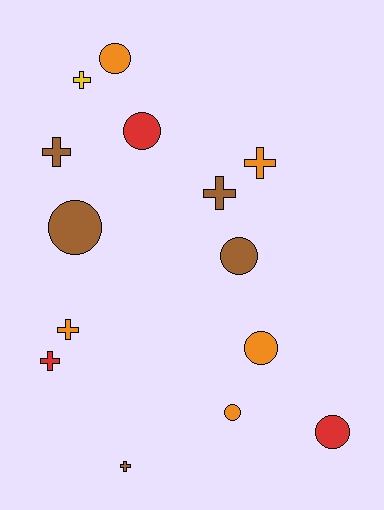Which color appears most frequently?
Brown, with 5 objects.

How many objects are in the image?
There are 14 objects.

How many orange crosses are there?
There are 2 orange crosses.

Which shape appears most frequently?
Cross, with 7 objects.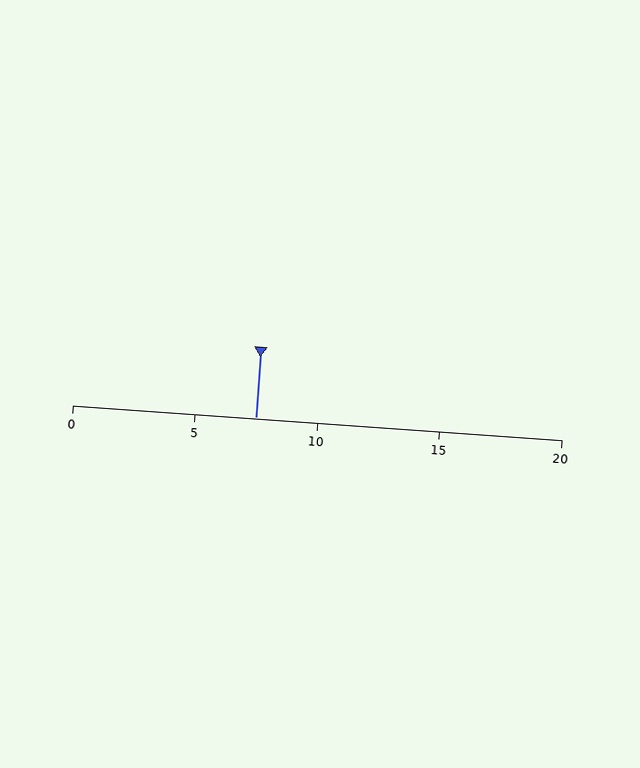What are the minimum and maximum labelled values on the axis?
The axis runs from 0 to 20.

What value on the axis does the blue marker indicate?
The marker indicates approximately 7.5.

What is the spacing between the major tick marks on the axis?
The major ticks are spaced 5 apart.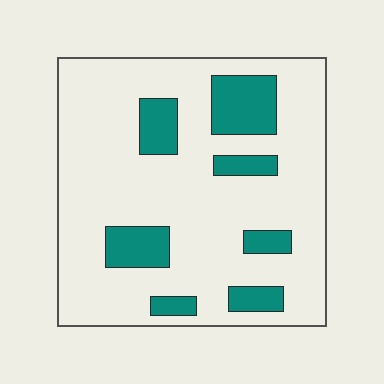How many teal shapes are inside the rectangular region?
7.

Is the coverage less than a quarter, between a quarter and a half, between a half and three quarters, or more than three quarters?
Less than a quarter.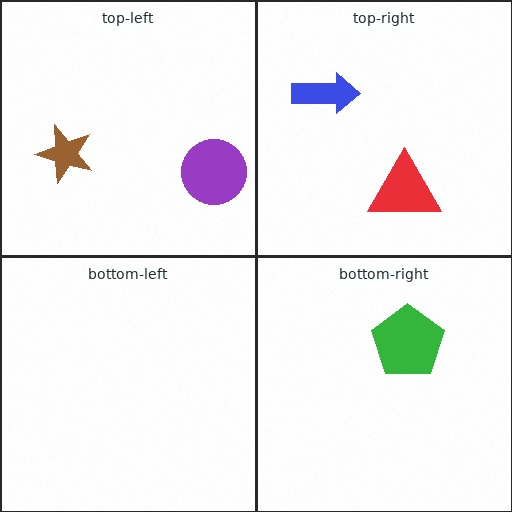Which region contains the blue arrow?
The top-right region.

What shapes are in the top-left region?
The purple circle, the brown star.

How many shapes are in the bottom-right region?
1.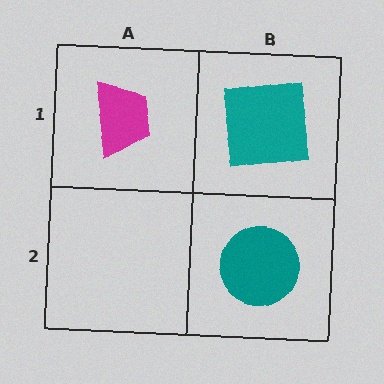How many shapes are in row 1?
2 shapes.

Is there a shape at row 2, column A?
No, that cell is empty.